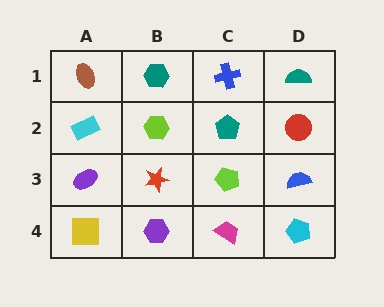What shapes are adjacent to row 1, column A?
A cyan rectangle (row 2, column A), a teal hexagon (row 1, column B).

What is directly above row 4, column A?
A purple ellipse.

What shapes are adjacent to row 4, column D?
A blue semicircle (row 3, column D), a magenta trapezoid (row 4, column C).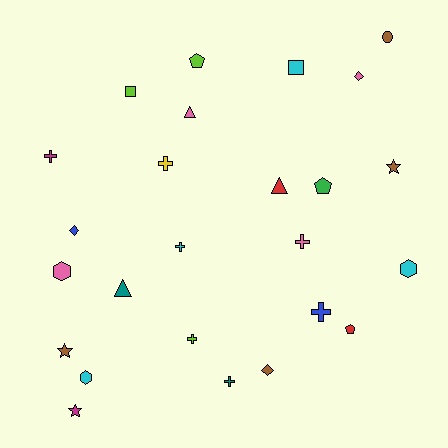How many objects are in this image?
There are 25 objects.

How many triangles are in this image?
There are 3 triangles.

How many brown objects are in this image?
There are 4 brown objects.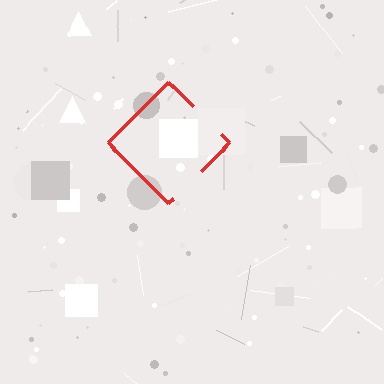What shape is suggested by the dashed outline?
The dashed outline suggests a diamond.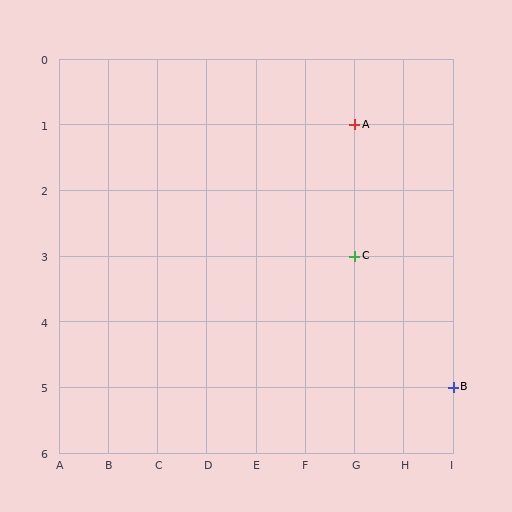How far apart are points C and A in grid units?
Points C and A are 2 rows apart.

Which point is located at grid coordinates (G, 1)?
Point A is at (G, 1).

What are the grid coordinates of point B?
Point B is at grid coordinates (I, 5).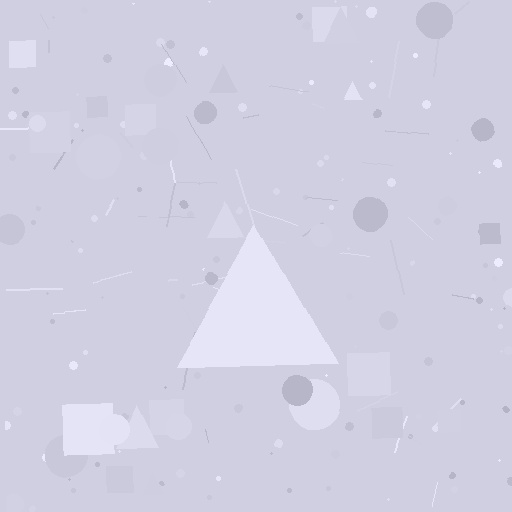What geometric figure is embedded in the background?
A triangle is embedded in the background.